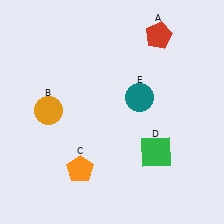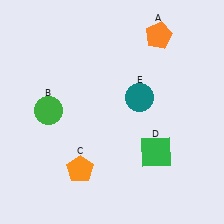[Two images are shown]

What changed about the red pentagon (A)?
In Image 1, A is red. In Image 2, it changed to orange.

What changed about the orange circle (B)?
In Image 1, B is orange. In Image 2, it changed to green.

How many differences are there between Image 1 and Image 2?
There are 2 differences between the two images.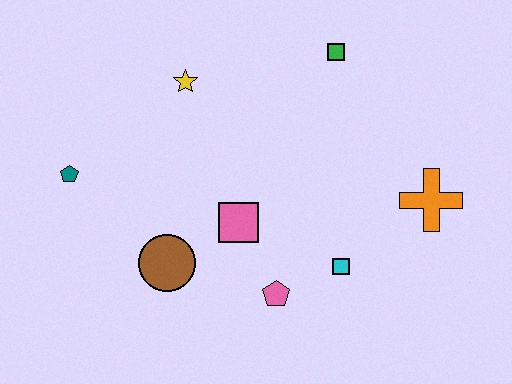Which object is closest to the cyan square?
The pink pentagon is closest to the cyan square.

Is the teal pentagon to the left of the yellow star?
Yes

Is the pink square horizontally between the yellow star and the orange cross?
Yes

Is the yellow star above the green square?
No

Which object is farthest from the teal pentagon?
The orange cross is farthest from the teal pentagon.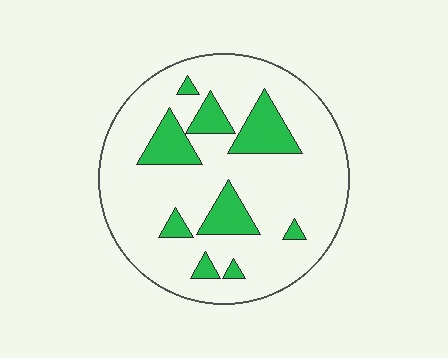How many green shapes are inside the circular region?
9.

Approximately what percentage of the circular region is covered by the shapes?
Approximately 20%.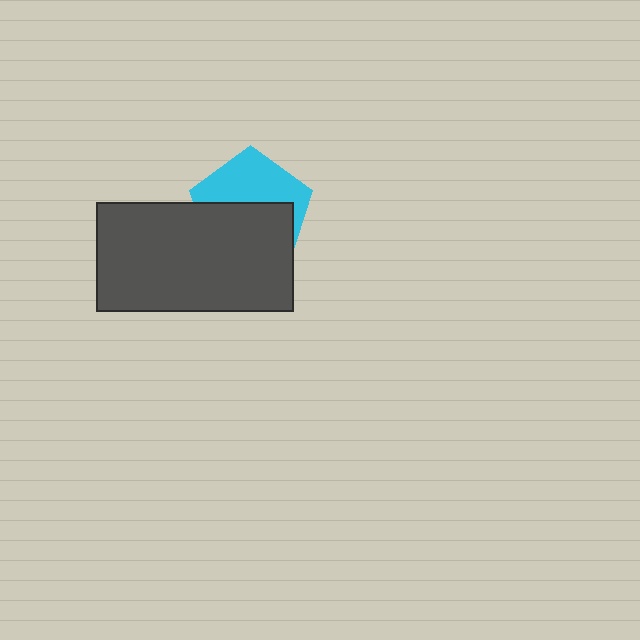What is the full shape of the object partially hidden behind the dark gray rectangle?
The partially hidden object is a cyan pentagon.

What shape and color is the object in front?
The object in front is a dark gray rectangle.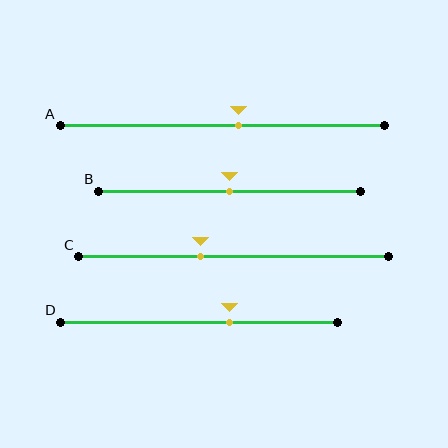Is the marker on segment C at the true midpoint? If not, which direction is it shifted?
No, the marker on segment C is shifted to the left by about 11% of the segment length.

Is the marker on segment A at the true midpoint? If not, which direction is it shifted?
No, the marker on segment A is shifted to the right by about 5% of the segment length.